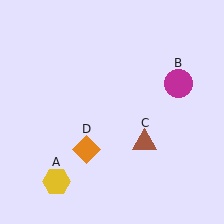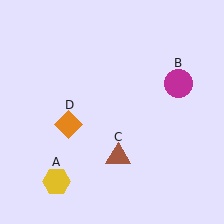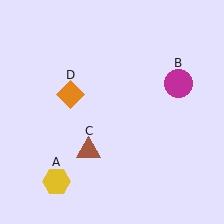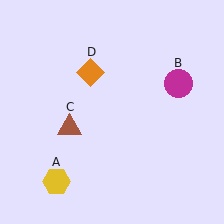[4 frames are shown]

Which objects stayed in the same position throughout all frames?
Yellow hexagon (object A) and magenta circle (object B) remained stationary.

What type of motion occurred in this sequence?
The brown triangle (object C), orange diamond (object D) rotated clockwise around the center of the scene.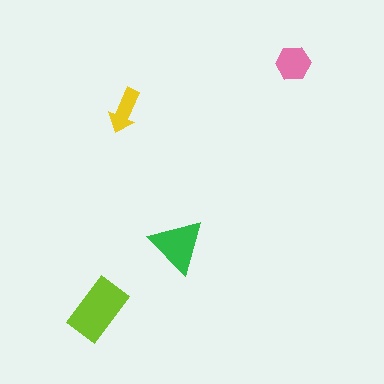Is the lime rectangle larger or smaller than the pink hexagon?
Larger.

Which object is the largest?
The lime rectangle.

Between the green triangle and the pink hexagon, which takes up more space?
The green triangle.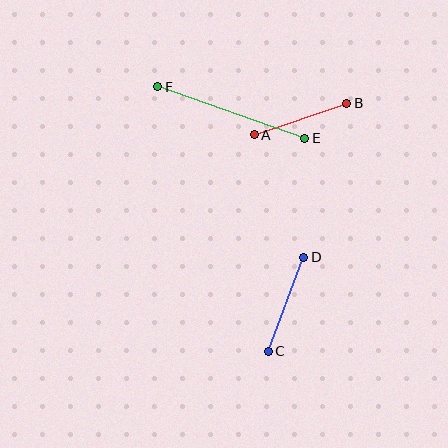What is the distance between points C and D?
The distance is approximately 100 pixels.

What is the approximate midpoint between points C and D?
The midpoint is at approximately (286, 304) pixels.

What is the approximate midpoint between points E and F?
The midpoint is at approximately (231, 112) pixels.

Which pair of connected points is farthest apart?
Points E and F are farthest apart.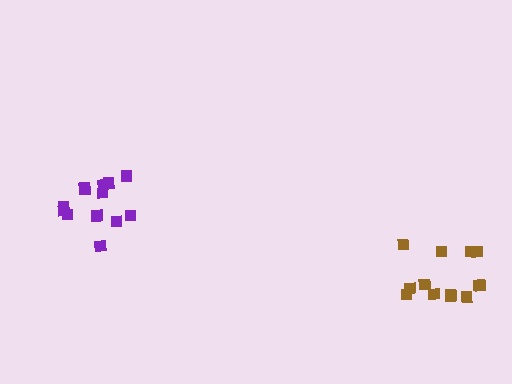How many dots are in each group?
Group 1: 13 dots, Group 2: 13 dots (26 total).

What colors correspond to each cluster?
The clusters are colored: brown, purple.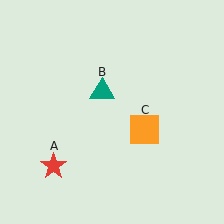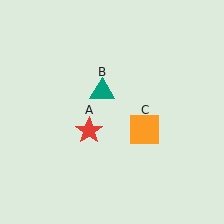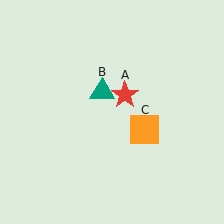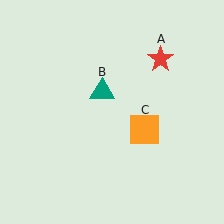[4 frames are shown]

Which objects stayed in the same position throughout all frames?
Teal triangle (object B) and orange square (object C) remained stationary.